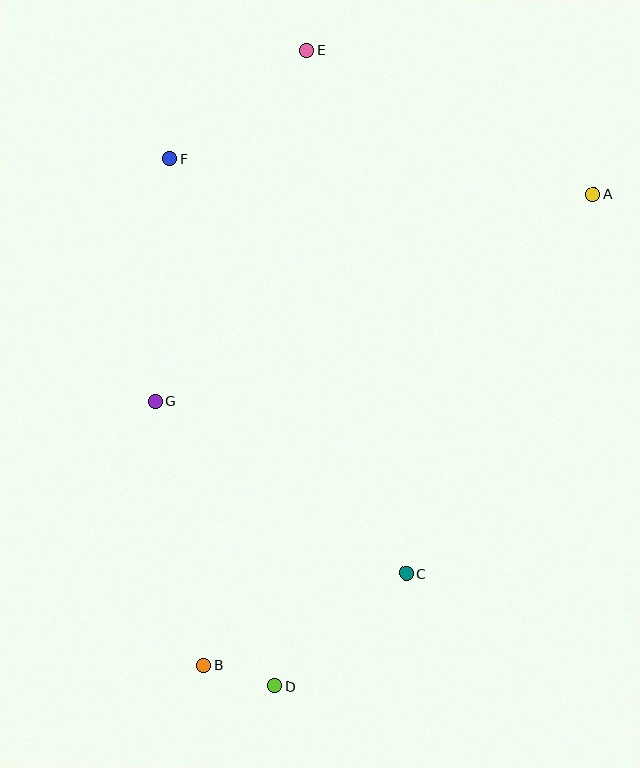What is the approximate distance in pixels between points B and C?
The distance between B and C is approximately 222 pixels.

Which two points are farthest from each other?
Points D and E are farthest from each other.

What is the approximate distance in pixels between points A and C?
The distance between A and C is approximately 423 pixels.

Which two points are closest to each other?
Points B and D are closest to each other.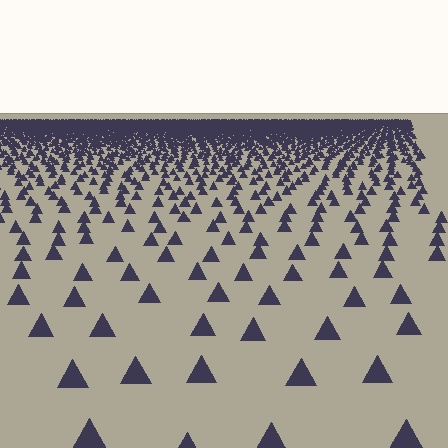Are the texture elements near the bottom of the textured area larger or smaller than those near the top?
Larger. Near the bottom, elements are closer to the viewer and appear at a bigger on-screen size.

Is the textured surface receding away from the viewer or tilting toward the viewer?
The surface is receding away from the viewer. Texture elements get smaller and denser toward the top.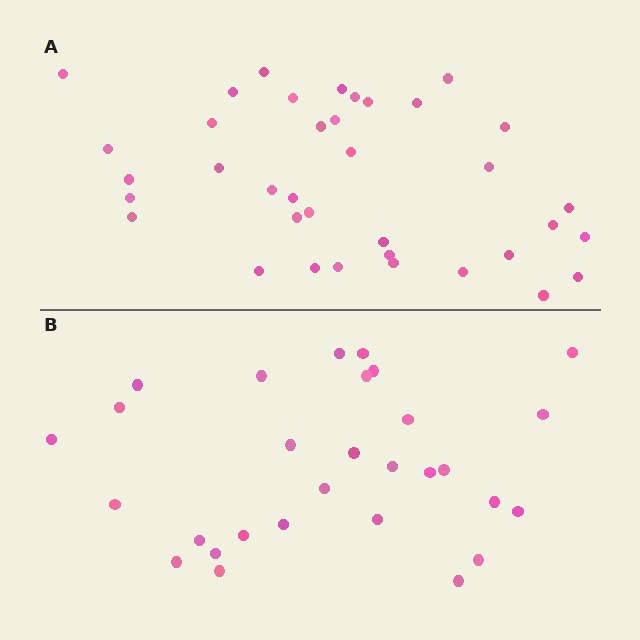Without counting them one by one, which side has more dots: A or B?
Region A (the top region) has more dots.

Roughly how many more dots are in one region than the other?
Region A has roughly 8 or so more dots than region B.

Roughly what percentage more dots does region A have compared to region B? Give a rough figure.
About 30% more.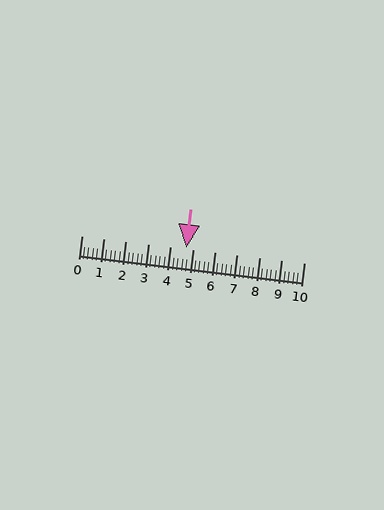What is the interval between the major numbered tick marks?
The major tick marks are spaced 1 units apart.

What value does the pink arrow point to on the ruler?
The pink arrow points to approximately 4.7.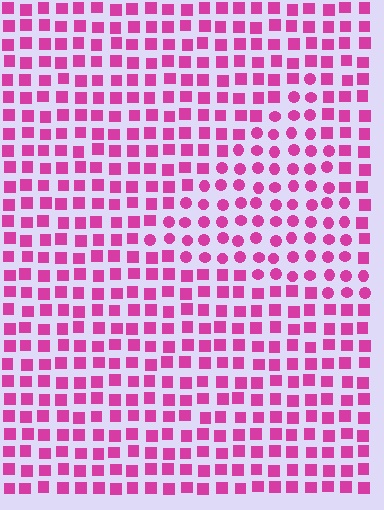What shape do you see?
I see a triangle.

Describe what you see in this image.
The image is filled with small magenta elements arranged in a uniform grid. A triangle-shaped region contains circles, while the surrounding area contains squares. The boundary is defined purely by the change in element shape.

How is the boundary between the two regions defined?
The boundary is defined by a change in element shape: circles inside vs. squares outside. All elements share the same color and spacing.